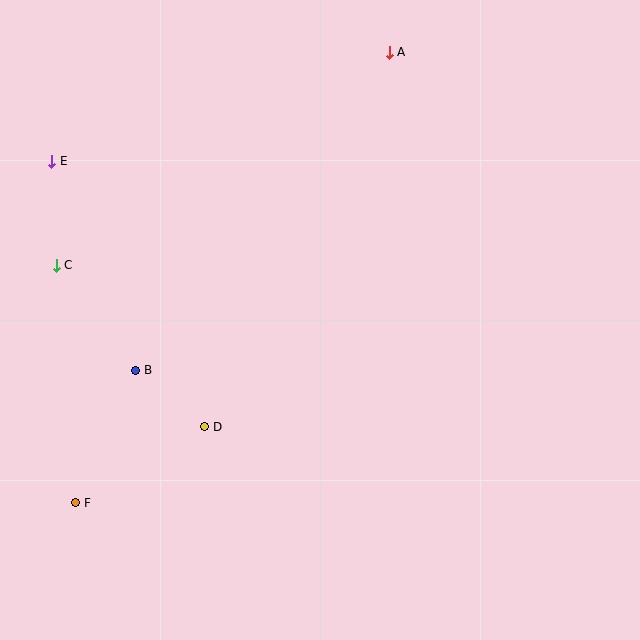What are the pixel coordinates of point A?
Point A is at (389, 52).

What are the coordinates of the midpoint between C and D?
The midpoint between C and D is at (131, 346).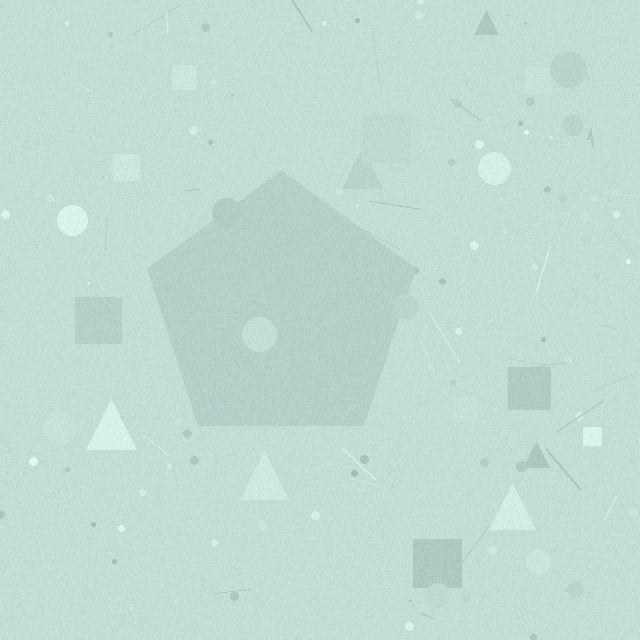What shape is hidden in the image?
A pentagon is hidden in the image.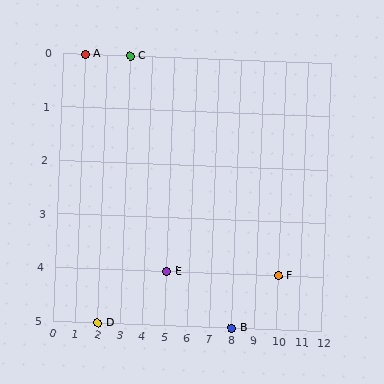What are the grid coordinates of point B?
Point B is at grid coordinates (8, 5).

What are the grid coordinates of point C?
Point C is at grid coordinates (3, 0).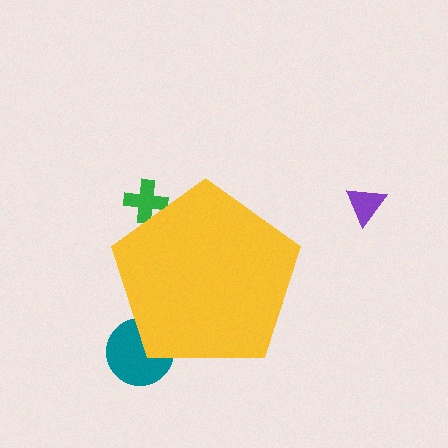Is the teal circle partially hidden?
Yes, the teal circle is partially hidden behind the yellow pentagon.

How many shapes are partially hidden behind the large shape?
2 shapes are partially hidden.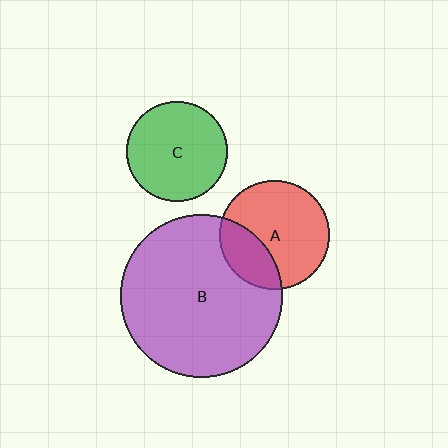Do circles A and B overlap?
Yes.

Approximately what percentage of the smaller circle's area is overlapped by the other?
Approximately 30%.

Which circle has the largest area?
Circle B (purple).